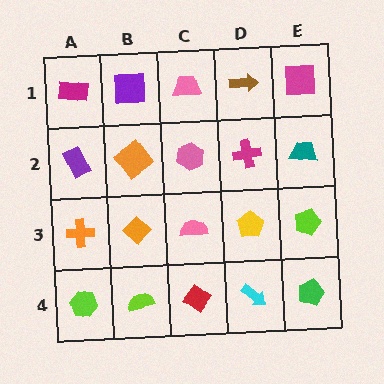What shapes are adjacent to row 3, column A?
A purple rectangle (row 2, column A), a lime hexagon (row 4, column A), an orange diamond (row 3, column B).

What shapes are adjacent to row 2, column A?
A magenta rectangle (row 1, column A), an orange cross (row 3, column A), an orange diamond (row 2, column B).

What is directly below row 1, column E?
A teal trapezoid.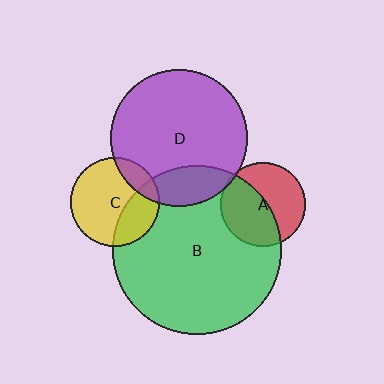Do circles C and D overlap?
Yes.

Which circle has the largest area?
Circle B (green).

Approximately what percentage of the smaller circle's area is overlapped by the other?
Approximately 15%.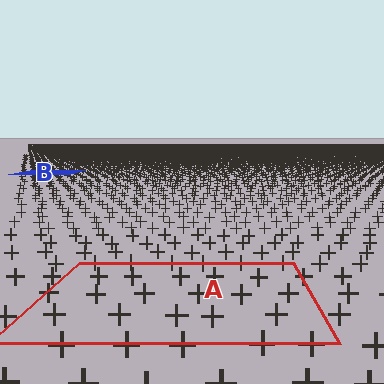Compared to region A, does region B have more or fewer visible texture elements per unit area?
Region B has more texture elements per unit area — they are packed more densely because it is farther away.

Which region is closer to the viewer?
Region A is closer. The texture elements there are larger and more spread out.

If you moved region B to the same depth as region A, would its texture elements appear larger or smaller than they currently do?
They would appear larger. At a closer depth, the same texture elements are projected at a bigger on-screen size.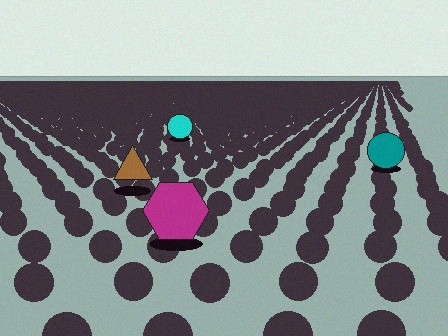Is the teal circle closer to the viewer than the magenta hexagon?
No. The magenta hexagon is closer — you can tell from the texture gradient: the ground texture is coarser near it.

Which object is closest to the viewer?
The magenta hexagon is closest. The texture marks near it are larger and more spread out.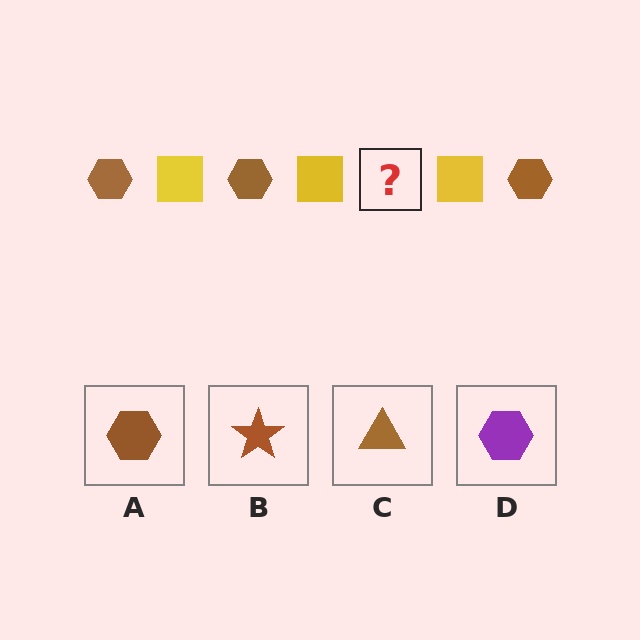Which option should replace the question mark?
Option A.